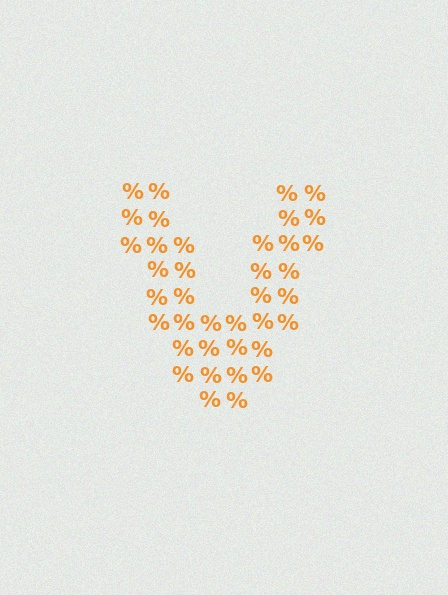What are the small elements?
The small elements are percent signs.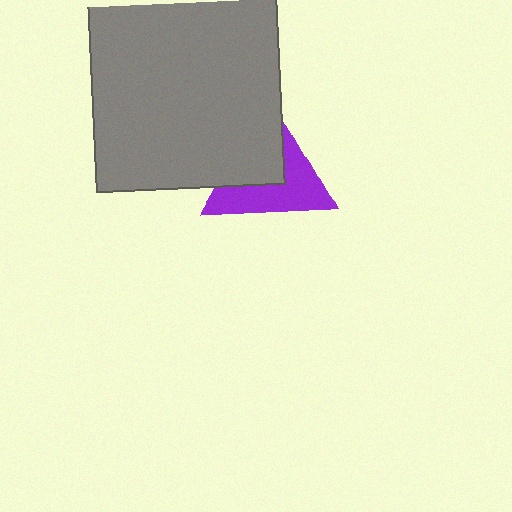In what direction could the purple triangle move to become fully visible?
The purple triangle could move toward the lower-right. That would shift it out from behind the gray square entirely.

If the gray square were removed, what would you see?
You would see the complete purple triangle.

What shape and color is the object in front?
The object in front is a gray square.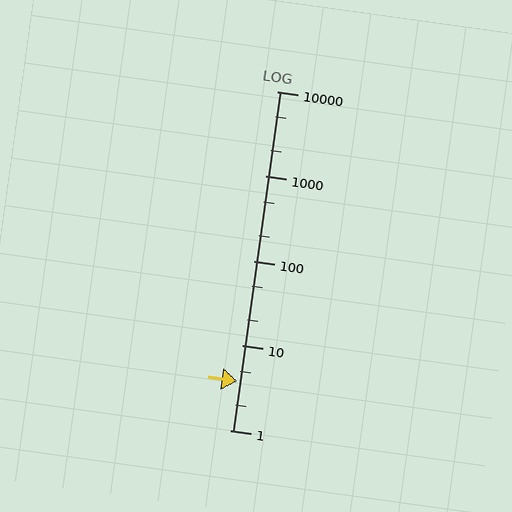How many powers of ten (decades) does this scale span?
The scale spans 4 decades, from 1 to 10000.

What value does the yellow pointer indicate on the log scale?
The pointer indicates approximately 3.8.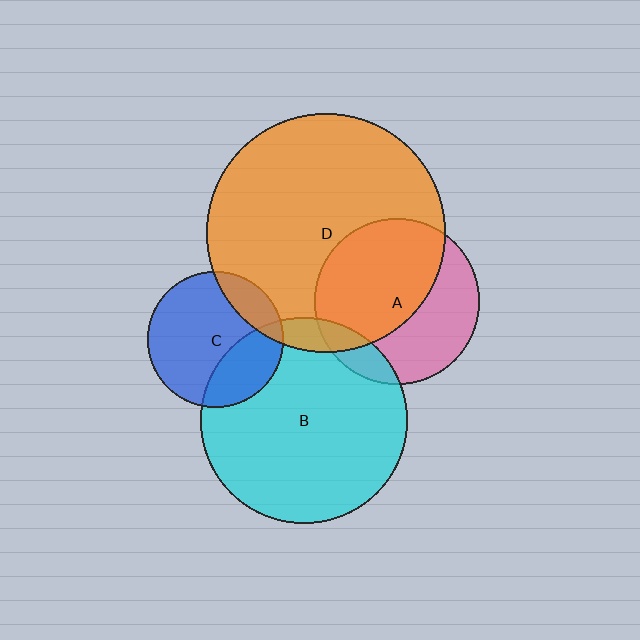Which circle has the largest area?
Circle D (orange).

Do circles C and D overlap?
Yes.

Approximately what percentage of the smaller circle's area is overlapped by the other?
Approximately 15%.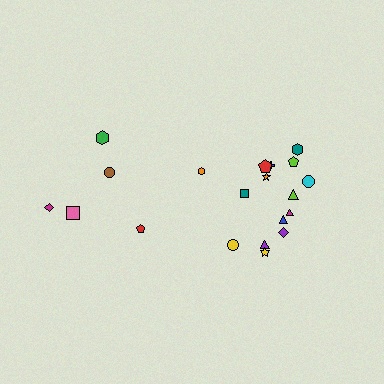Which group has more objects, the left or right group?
The right group.